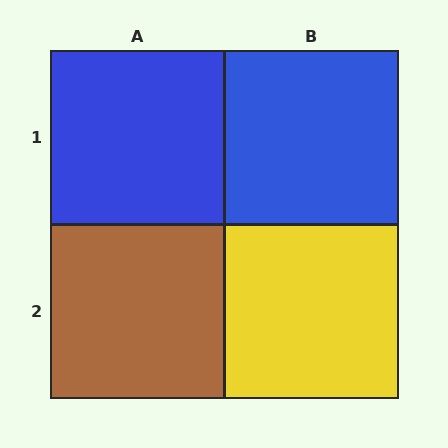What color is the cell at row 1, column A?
Blue.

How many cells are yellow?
1 cell is yellow.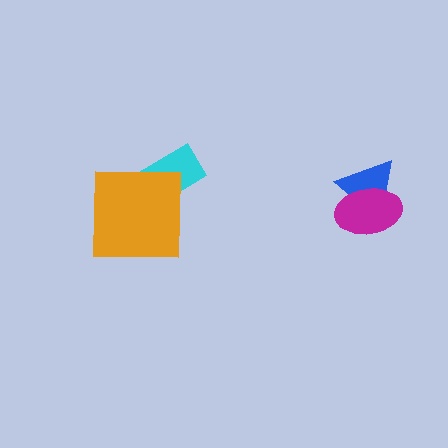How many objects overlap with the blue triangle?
1 object overlaps with the blue triangle.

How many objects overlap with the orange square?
1 object overlaps with the orange square.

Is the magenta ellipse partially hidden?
No, no other shape covers it.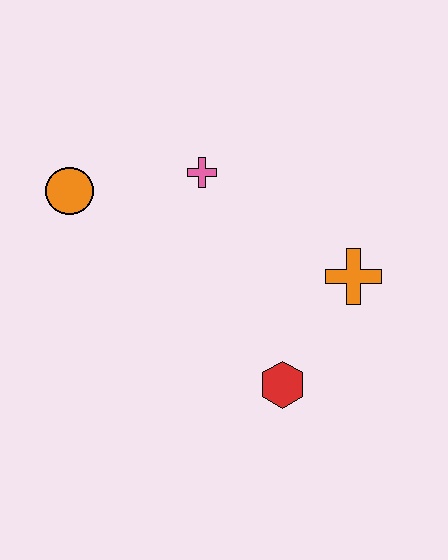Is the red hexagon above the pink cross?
No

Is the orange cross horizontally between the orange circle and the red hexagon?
No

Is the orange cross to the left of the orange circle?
No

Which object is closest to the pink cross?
The orange circle is closest to the pink cross.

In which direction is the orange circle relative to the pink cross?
The orange circle is to the left of the pink cross.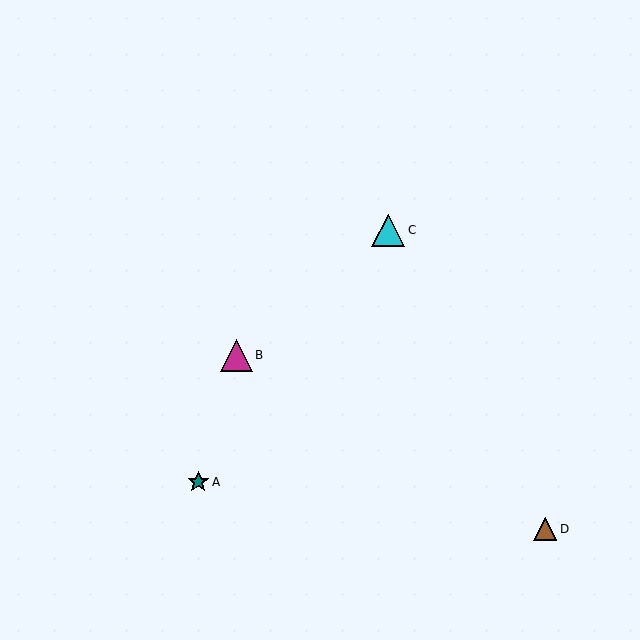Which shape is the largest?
The cyan triangle (labeled C) is the largest.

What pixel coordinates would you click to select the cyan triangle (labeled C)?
Click at (388, 230) to select the cyan triangle C.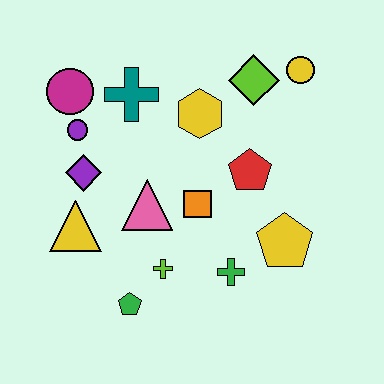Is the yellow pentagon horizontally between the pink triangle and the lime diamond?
No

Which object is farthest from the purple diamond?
The yellow circle is farthest from the purple diamond.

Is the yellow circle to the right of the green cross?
Yes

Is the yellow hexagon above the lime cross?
Yes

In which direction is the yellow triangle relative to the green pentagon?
The yellow triangle is above the green pentagon.